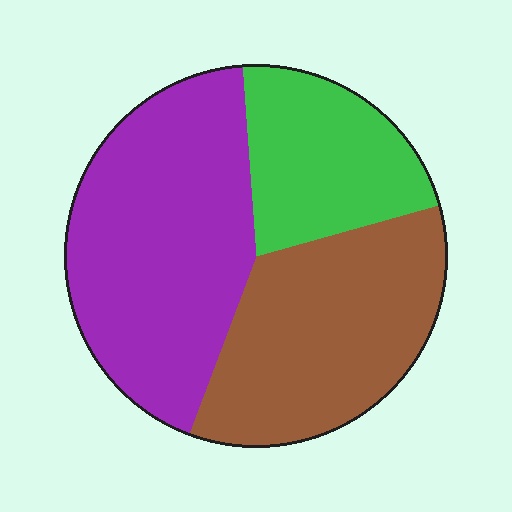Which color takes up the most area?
Purple, at roughly 45%.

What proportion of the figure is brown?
Brown covers 35% of the figure.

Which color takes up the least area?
Green, at roughly 20%.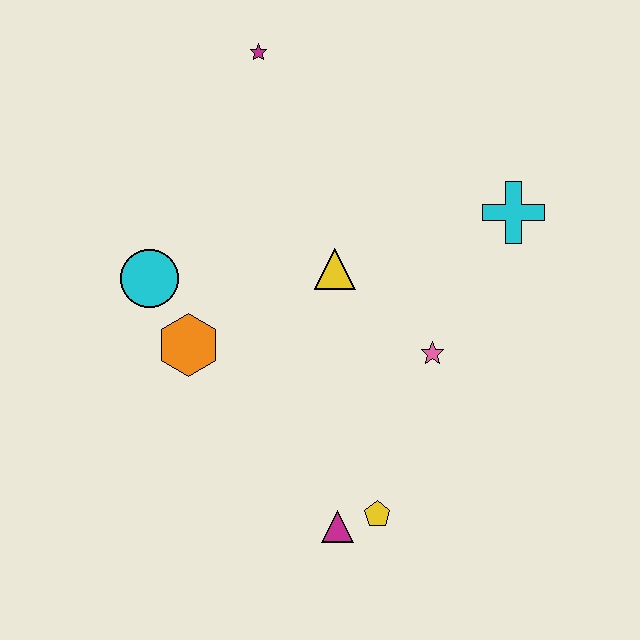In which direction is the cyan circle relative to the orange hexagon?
The cyan circle is above the orange hexagon.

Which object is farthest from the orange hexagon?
The cyan cross is farthest from the orange hexagon.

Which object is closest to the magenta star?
The yellow triangle is closest to the magenta star.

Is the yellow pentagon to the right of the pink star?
No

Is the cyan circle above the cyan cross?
No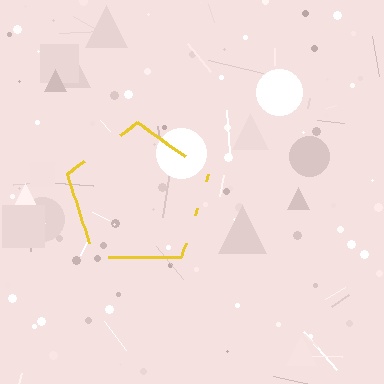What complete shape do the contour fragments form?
The contour fragments form a pentagon.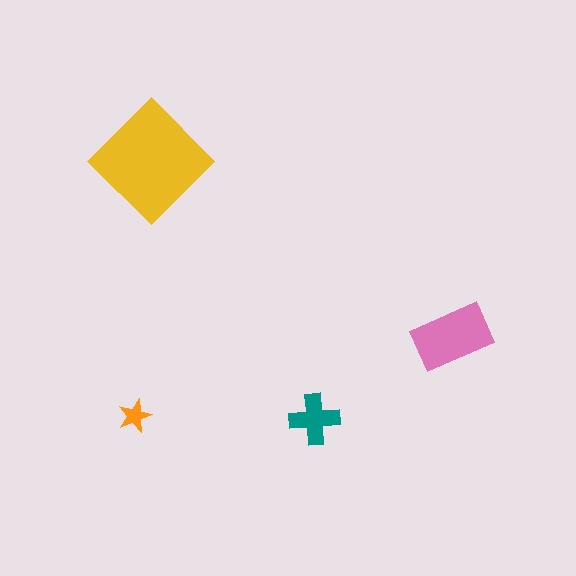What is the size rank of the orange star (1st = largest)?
4th.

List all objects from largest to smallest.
The yellow diamond, the pink rectangle, the teal cross, the orange star.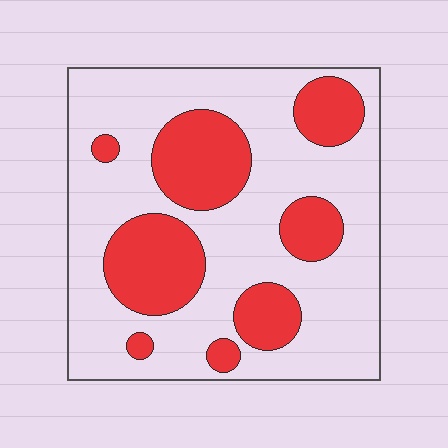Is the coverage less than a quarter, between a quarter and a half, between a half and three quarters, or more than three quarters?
Between a quarter and a half.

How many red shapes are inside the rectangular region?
8.